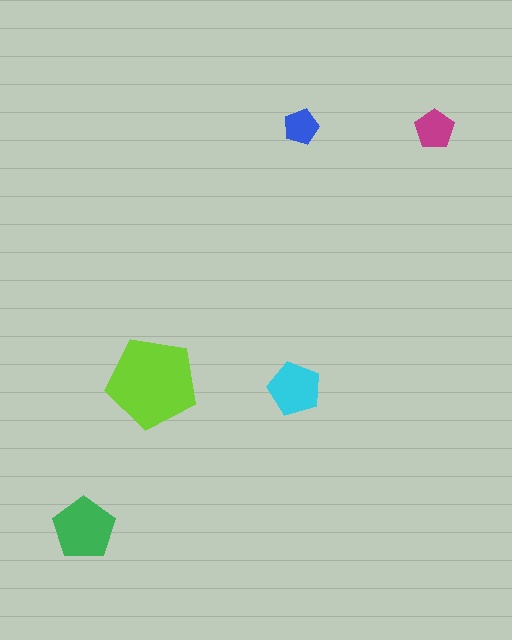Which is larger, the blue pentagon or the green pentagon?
The green one.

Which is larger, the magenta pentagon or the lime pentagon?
The lime one.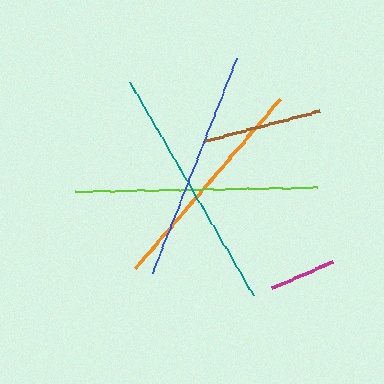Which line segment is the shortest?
The magenta line is the shortest at approximately 66 pixels.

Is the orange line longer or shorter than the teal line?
The teal line is longer than the orange line.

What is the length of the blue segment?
The blue segment is approximately 231 pixels long.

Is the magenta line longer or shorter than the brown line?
The brown line is longer than the magenta line.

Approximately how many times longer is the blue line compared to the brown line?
The blue line is approximately 1.9 times the length of the brown line.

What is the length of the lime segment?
The lime segment is approximately 242 pixels long.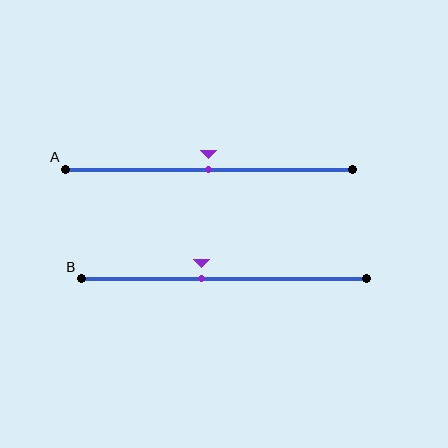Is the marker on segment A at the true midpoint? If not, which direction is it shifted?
Yes, the marker on segment A is at the true midpoint.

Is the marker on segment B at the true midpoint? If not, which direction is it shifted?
No, the marker on segment B is shifted to the left by about 8% of the segment length.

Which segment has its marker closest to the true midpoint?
Segment A has its marker closest to the true midpoint.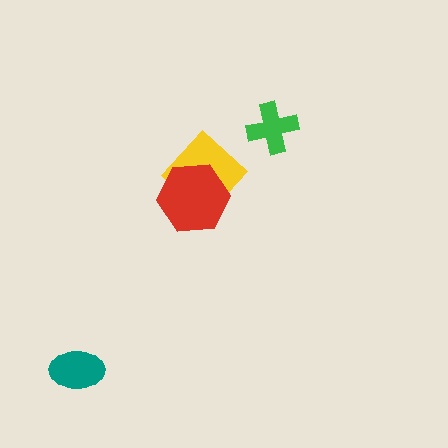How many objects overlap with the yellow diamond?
1 object overlaps with the yellow diamond.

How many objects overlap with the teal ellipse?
0 objects overlap with the teal ellipse.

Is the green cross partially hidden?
No, no other shape covers it.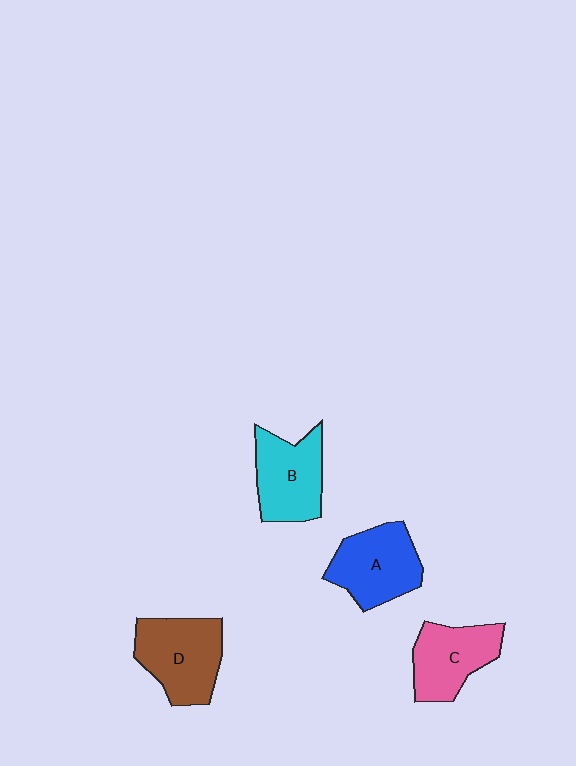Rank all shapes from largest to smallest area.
From largest to smallest: D (brown), A (blue), B (cyan), C (pink).